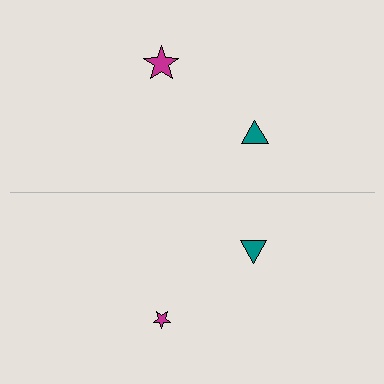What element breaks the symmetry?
The magenta star on the bottom side has a different size than its mirror counterpart.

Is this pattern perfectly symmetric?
No, the pattern is not perfectly symmetric. The magenta star on the bottom side has a different size than its mirror counterpart.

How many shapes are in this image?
There are 4 shapes in this image.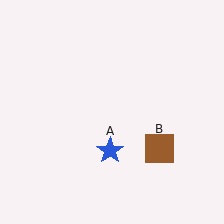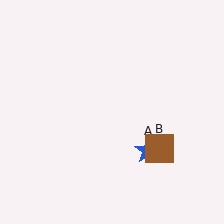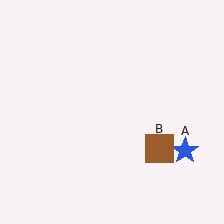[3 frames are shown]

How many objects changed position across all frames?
1 object changed position: blue star (object A).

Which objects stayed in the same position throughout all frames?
Brown square (object B) remained stationary.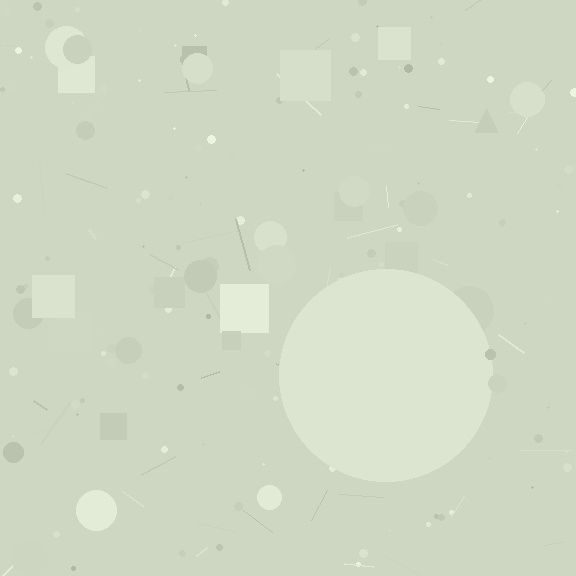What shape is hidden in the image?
A circle is hidden in the image.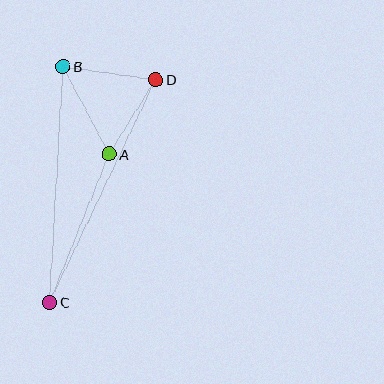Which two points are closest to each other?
Points A and D are closest to each other.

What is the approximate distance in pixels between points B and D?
The distance between B and D is approximately 94 pixels.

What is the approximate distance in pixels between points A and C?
The distance between A and C is approximately 159 pixels.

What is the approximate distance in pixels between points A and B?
The distance between A and B is approximately 99 pixels.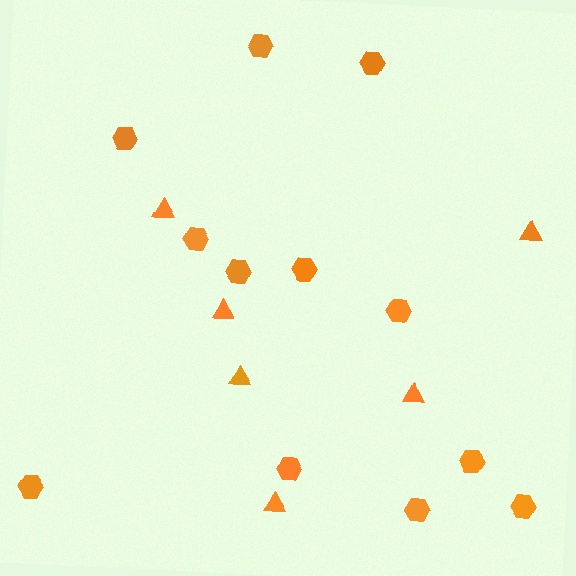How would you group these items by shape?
There are 2 groups: one group of hexagons (12) and one group of triangles (6).